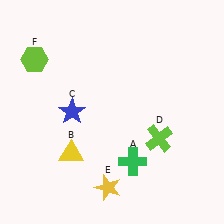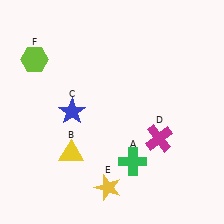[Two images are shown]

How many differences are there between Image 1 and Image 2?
There is 1 difference between the two images.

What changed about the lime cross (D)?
In Image 1, D is lime. In Image 2, it changed to magenta.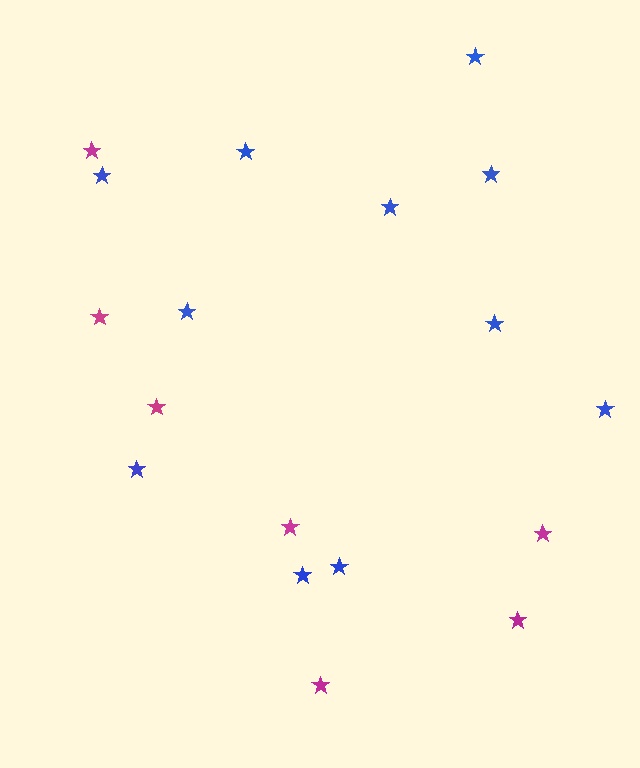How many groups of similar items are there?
There are 2 groups: one group of magenta stars (7) and one group of blue stars (11).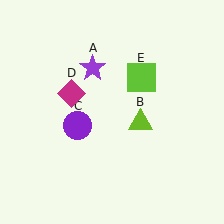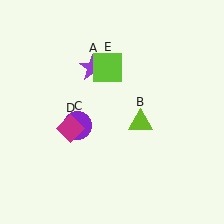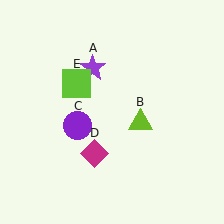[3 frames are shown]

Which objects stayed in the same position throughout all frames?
Purple star (object A) and lime triangle (object B) and purple circle (object C) remained stationary.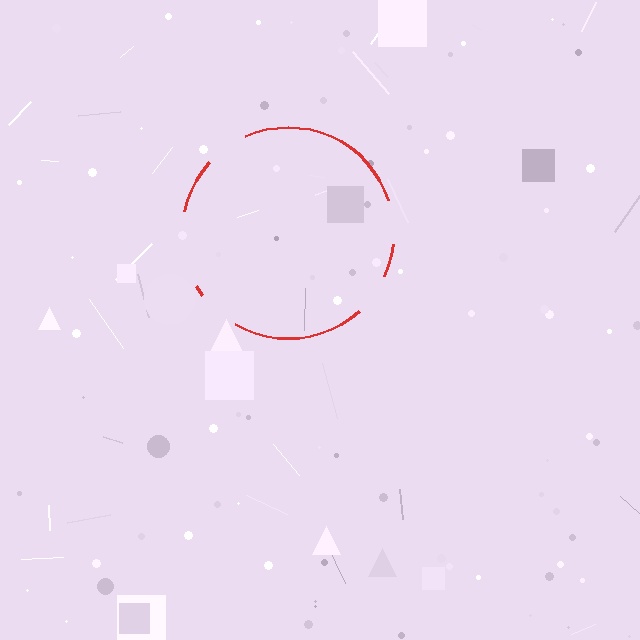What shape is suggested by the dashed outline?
The dashed outline suggests a circle.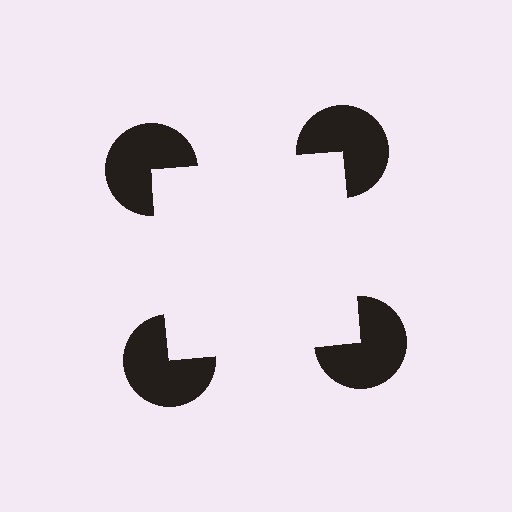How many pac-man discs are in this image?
There are 4 — one at each vertex of the illusory square.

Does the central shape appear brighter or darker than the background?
It typically appears slightly brighter than the background, even though no actual brightness change is drawn.